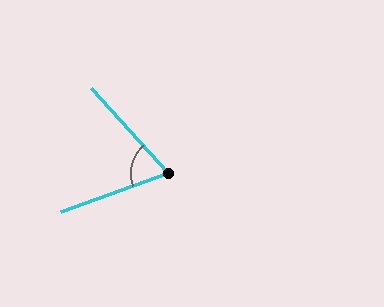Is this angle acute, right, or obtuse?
It is acute.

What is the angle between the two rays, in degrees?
Approximately 68 degrees.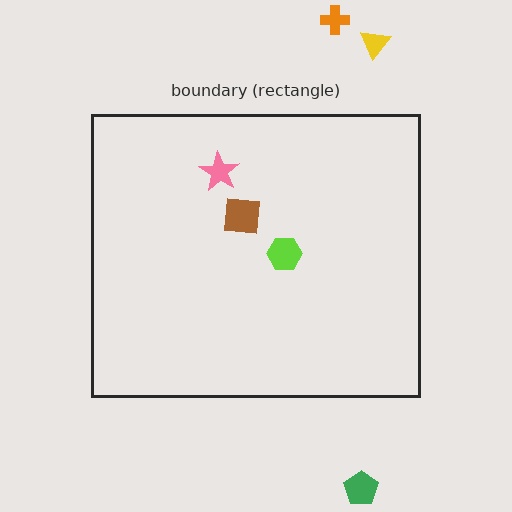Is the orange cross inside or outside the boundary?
Outside.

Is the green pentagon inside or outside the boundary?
Outside.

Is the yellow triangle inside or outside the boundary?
Outside.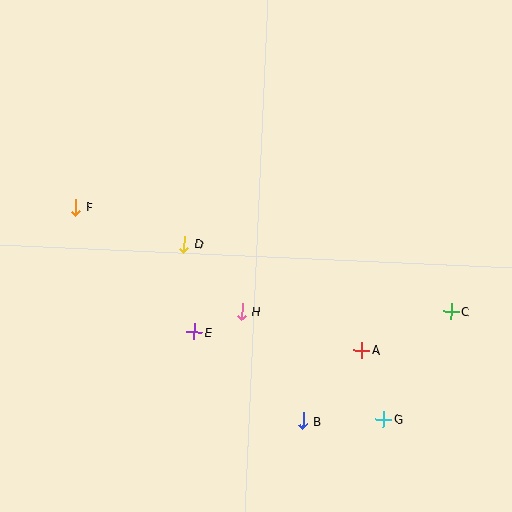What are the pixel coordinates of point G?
Point G is at (384, 419).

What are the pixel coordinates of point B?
Point B is at (303, 421).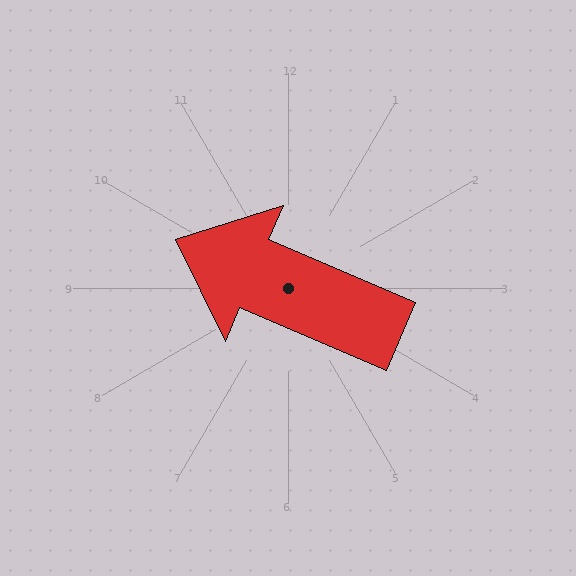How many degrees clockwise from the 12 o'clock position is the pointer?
Approximately 293 degrees.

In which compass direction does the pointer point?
Northwest.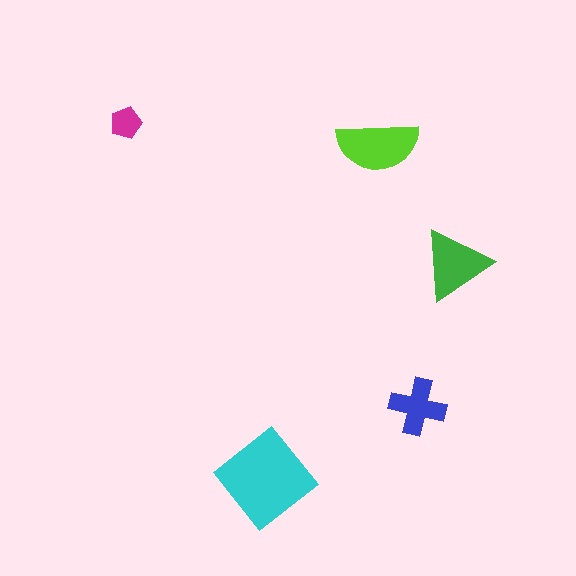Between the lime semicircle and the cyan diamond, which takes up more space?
The cyan diamond.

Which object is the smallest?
The magenta pentagon.